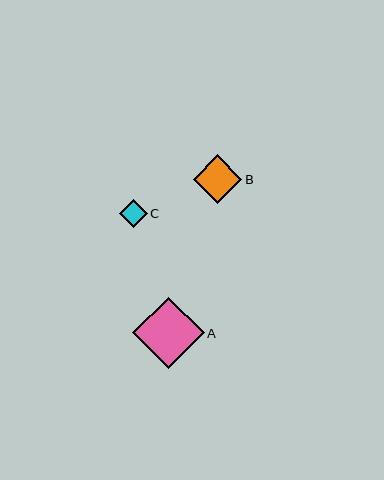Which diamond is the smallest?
Diamond C is the smallest with a size of approximately 28 pixels.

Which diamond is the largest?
Diamond A is the largest with a size of approximately 71 pixels.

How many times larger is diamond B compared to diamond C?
Diamond B is approximately 1.7 times the size of diamond C.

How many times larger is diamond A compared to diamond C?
Diamond A is approximately 2.6 times the size of diamond C.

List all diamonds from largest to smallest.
From largest to smallest: A, B, C.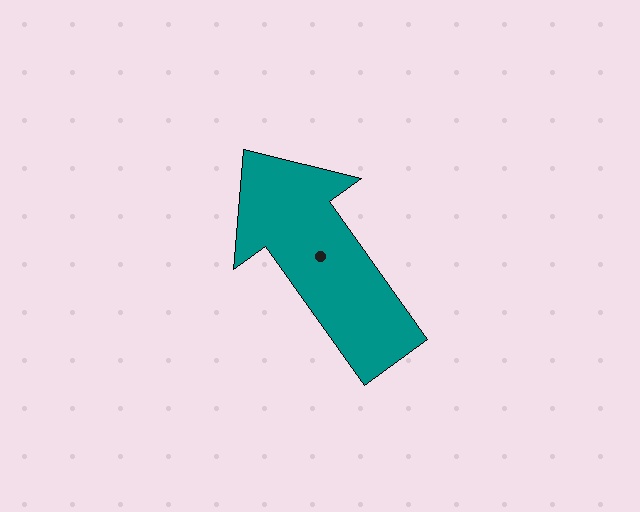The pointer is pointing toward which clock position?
Roughly 11 o'clock.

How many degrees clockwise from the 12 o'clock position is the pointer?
Approximately 324 degrees.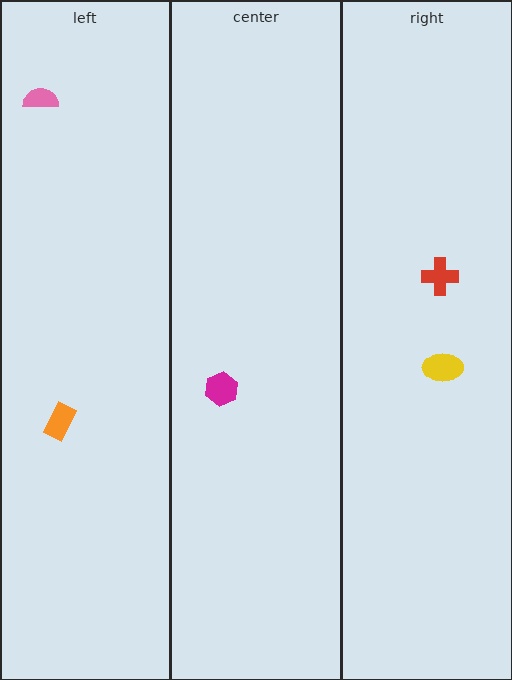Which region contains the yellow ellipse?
The right region.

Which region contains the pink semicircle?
The left region.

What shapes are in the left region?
The pink semicircle, the orange rectangle.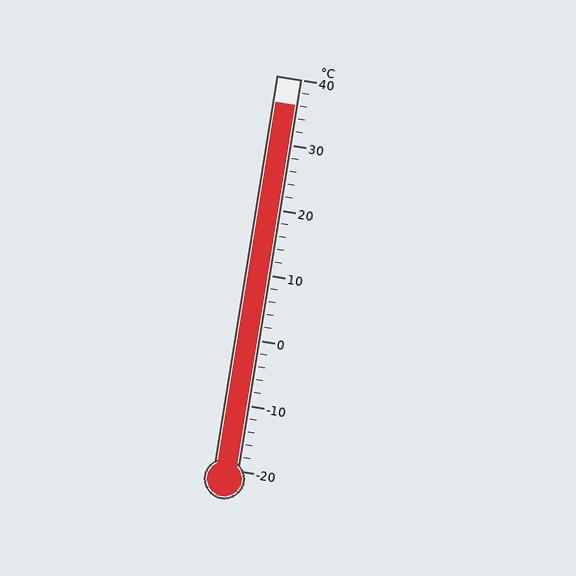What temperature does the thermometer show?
The thermometer shows approximately 36°C.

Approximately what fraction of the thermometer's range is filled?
The thermometer is filled to approximately 95% of its range.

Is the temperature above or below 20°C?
The temperature is above 20°C.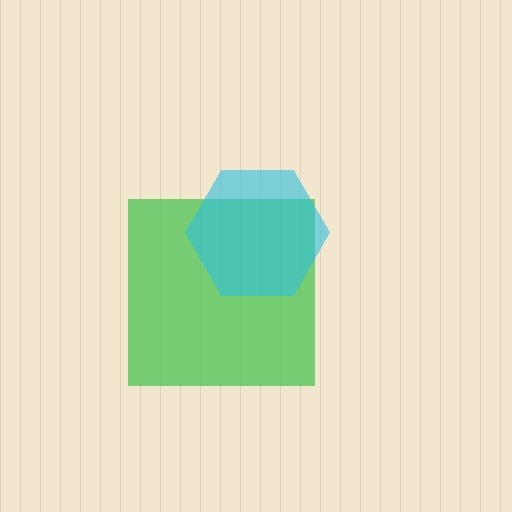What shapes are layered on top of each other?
The layered shapes are: a green square, a cyan hexagon.